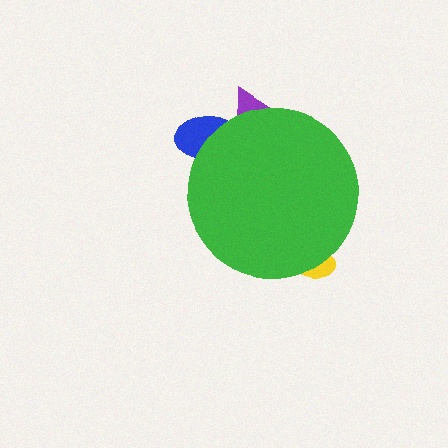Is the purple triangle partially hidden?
Yes, the purple triangle is partially hidden behind the green circle.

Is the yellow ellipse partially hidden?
Yes, the yellow ellipse is partially hidden behind the green circle.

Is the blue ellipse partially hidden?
Yes, the blue ellipse is partially hidden behind the green circle.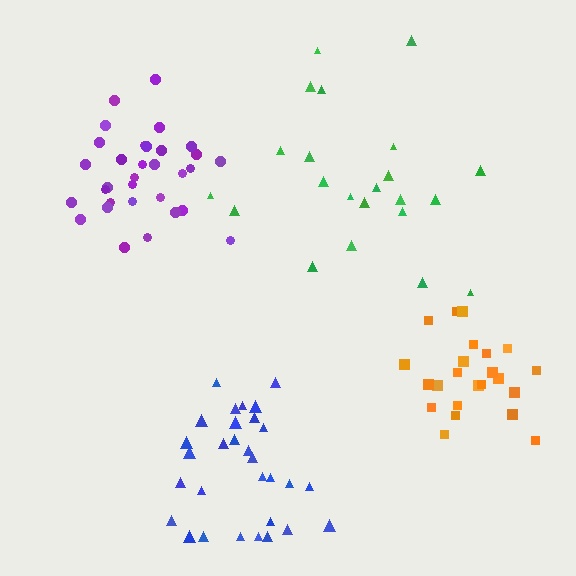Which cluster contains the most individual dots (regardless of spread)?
Purple (32).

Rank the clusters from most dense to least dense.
purple, orange, blue, green.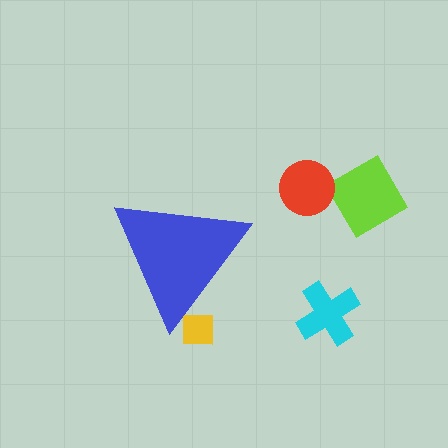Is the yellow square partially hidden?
Yes, the yellow square is partially hidden behind the blue triangle.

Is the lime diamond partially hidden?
No, the lime diamond is fully visible.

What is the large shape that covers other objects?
A blue triangle.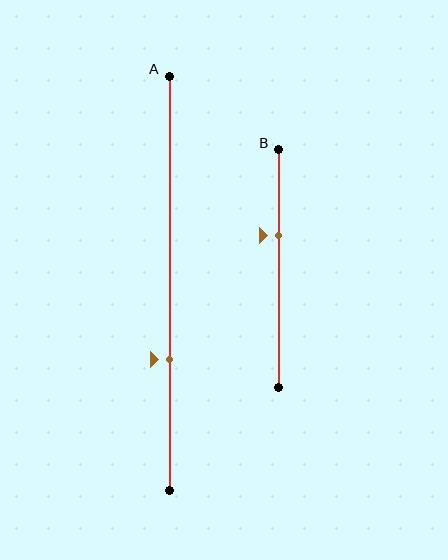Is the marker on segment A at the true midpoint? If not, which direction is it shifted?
No, the marker on segment A is shifted downward by about 18% of the segment length.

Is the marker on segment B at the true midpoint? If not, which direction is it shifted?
No, the marker on segment B is shifted upward by about 14% of the segment length.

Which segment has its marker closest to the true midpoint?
Segment B has its marker closest to the true midpoint.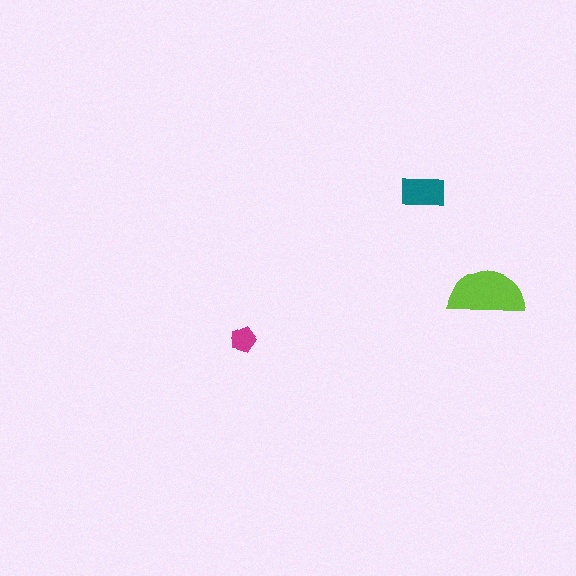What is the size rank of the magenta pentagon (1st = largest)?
3rd.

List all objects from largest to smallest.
The lime semicircle, the teal rectangle, the magenta pentagon.